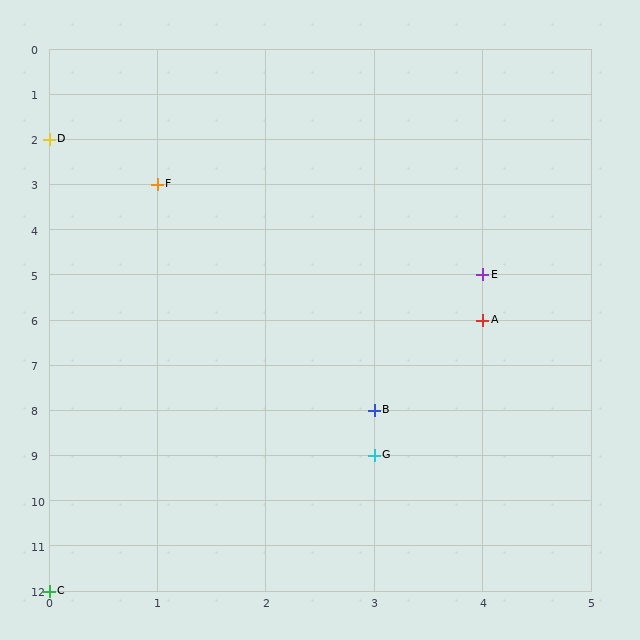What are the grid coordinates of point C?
Point C is at grid coordinates (0, 12).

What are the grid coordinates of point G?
Point G is at grid coordinates (3, 9).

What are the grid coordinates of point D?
Point D is at grid coordinates (0, 2).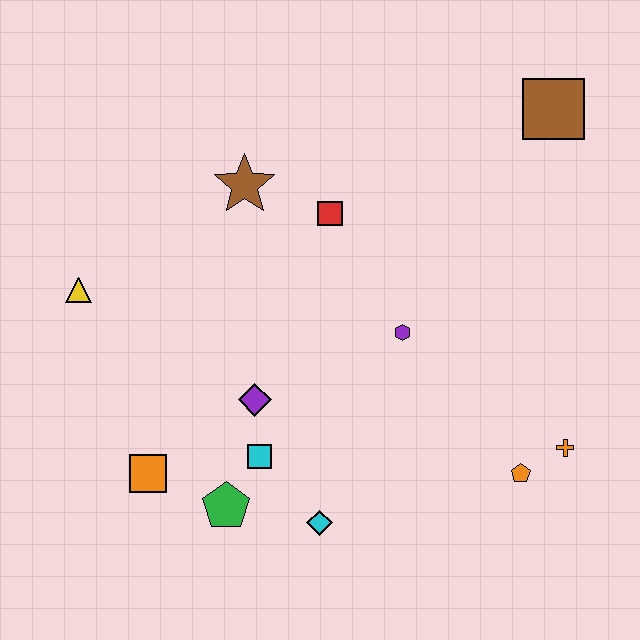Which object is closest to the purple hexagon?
The red square is closest to the purple hexagon.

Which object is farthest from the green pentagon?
The brown square is farthest from the green pentagon.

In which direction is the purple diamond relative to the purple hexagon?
The purple diamond is to the left of the purple hexagon.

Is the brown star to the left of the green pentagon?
No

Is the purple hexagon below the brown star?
Yes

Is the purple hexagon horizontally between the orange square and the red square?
No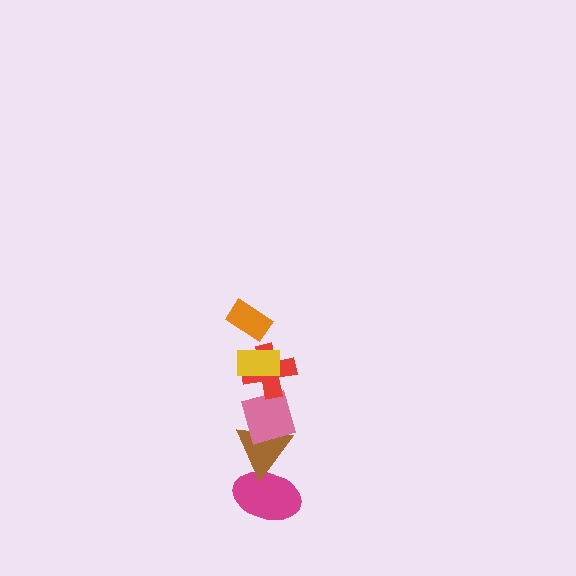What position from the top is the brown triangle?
The brown triangle is 5th from the top.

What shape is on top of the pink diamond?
The red cross is on top of the pink diamond.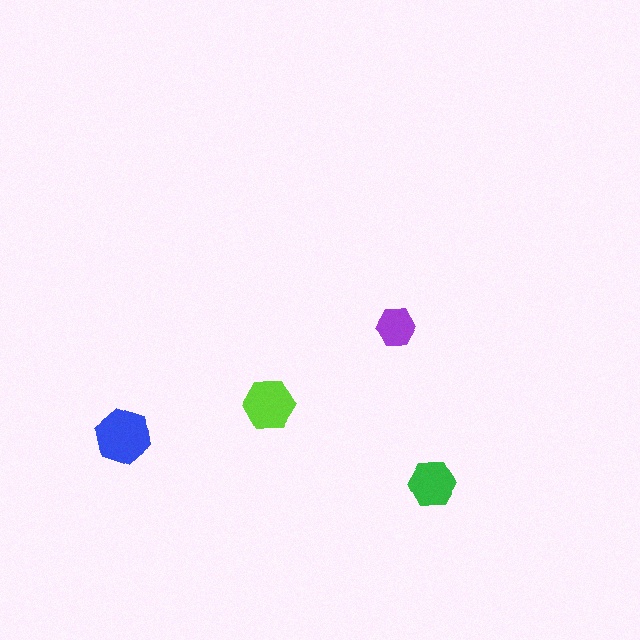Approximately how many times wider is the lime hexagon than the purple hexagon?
About 1.5 times wider.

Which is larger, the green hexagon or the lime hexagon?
The lime one.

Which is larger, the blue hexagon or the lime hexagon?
The blue one.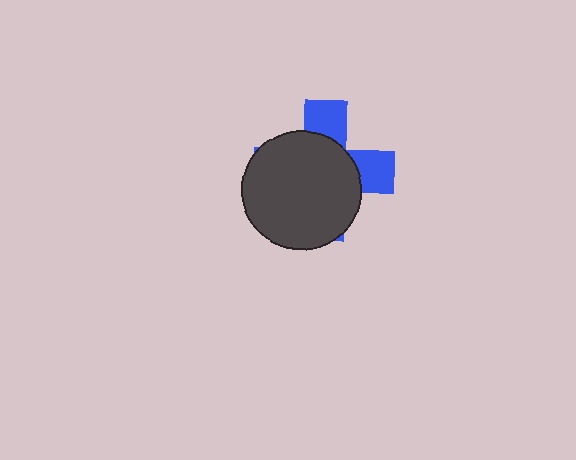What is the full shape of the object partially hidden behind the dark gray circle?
The partially hidden object is a blue cross.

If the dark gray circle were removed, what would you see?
You would see the complete blue cross.